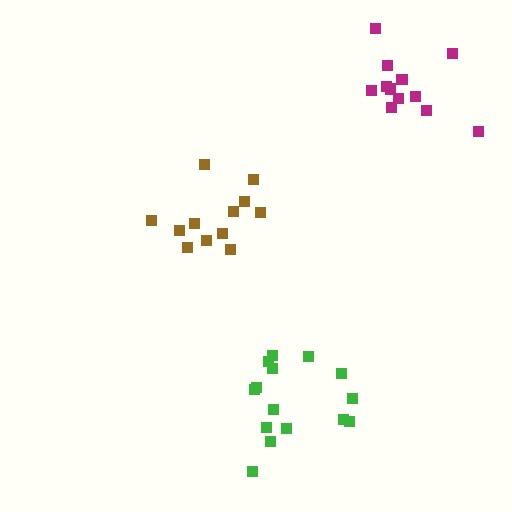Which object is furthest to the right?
The magenta cluster is rightmost.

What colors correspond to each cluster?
The clusters are colored: brown, green, magenta.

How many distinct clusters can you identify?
There are 3 distinct clusters.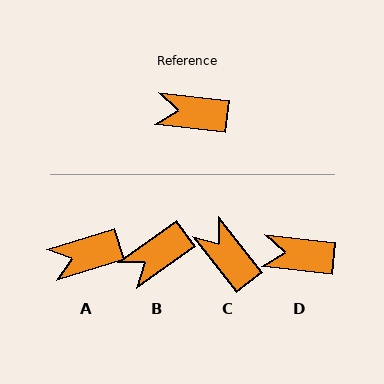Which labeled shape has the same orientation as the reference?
D.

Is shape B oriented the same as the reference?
No, it is off by about 42 degrees.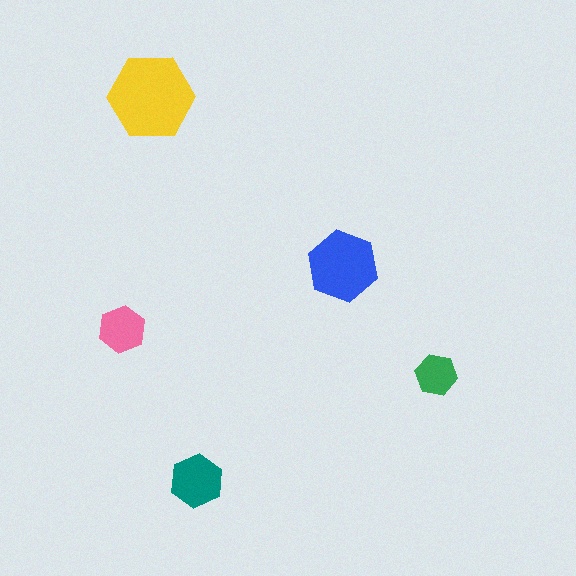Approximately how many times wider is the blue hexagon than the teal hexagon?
About 1.5 times wider.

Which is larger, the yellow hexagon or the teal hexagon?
The yellow one.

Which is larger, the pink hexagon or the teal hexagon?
The teal one.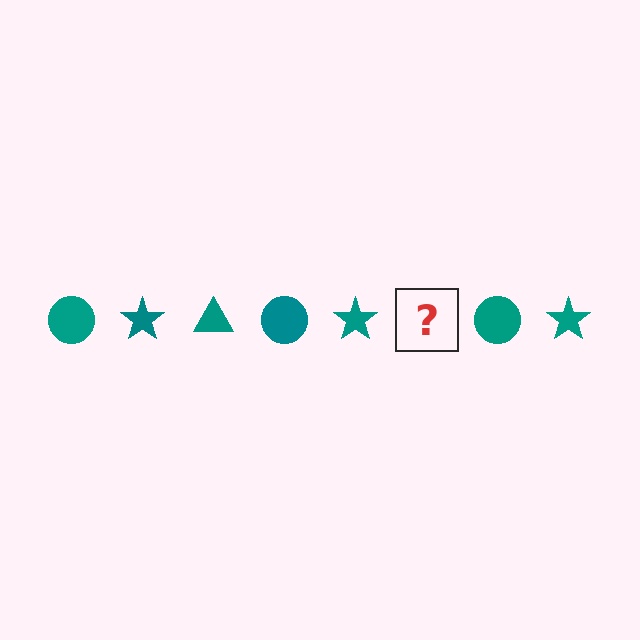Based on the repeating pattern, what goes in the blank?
The blank should be a teal triangle.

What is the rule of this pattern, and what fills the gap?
The rule is that the pattern cycles through circle, star, triangle shapes in teal. The gap should be filled with a teal triangle.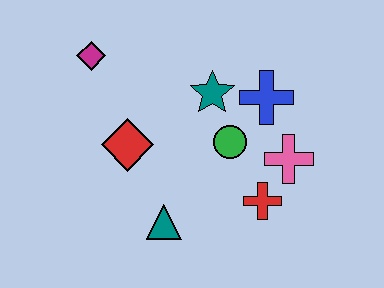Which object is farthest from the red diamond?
The pink cross is farthest from the red diamond.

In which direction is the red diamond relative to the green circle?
The red diamond is to the left of the green circle.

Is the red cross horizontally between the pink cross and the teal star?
Yes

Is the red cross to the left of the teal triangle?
No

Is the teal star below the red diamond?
No